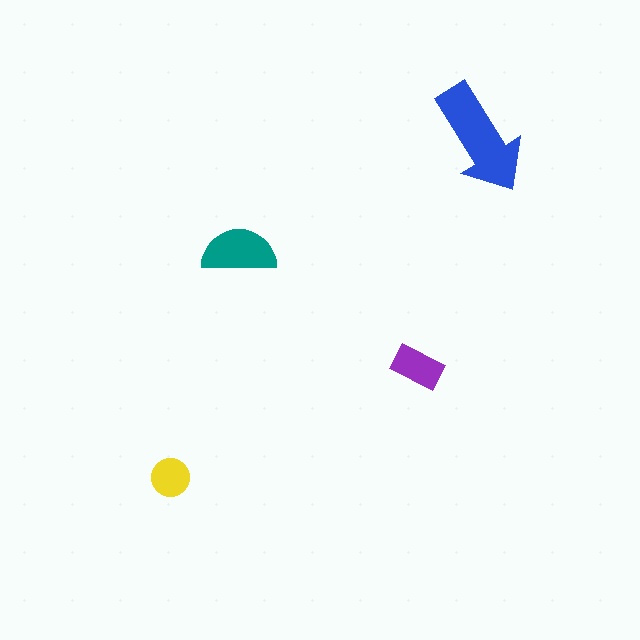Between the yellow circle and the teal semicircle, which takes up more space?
The teal semicircle.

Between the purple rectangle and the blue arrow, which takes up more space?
The blue arrow.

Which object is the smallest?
The yellow circle.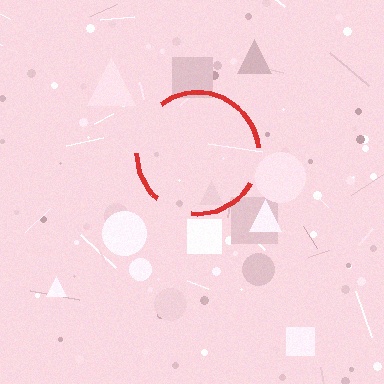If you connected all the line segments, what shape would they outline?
They would outline a circle.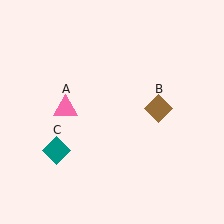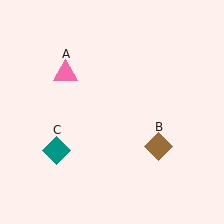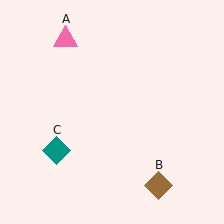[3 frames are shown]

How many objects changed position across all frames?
2 objects changed position: pink triangle (object A), brown diamond (object B).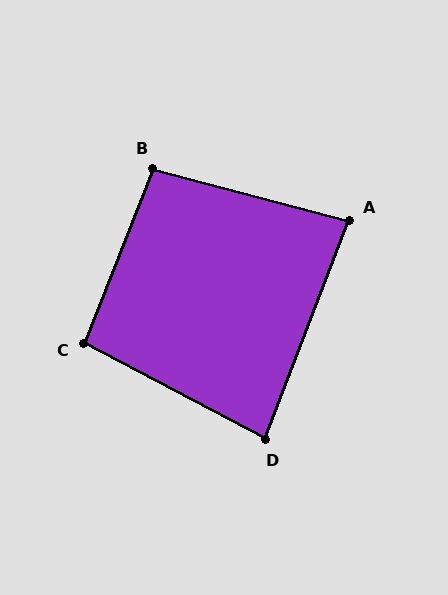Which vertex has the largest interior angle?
B, at approximately 97 degrees.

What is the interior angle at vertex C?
Approximately 96 degrees (obtuse).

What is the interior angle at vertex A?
Approximately 84 degrees (acute).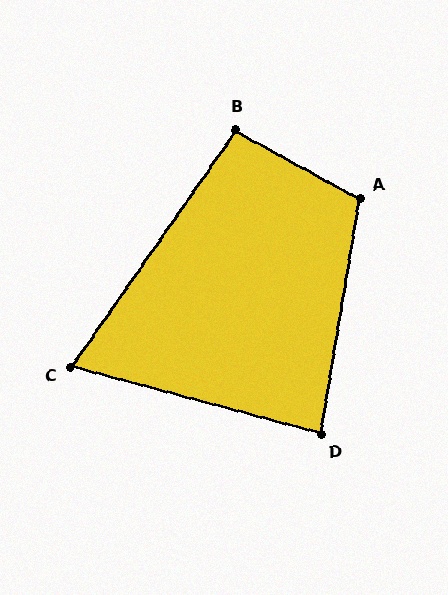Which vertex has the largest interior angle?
A, at approximately 110 degrees.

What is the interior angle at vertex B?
Approximately 96 degrees (obtuse).